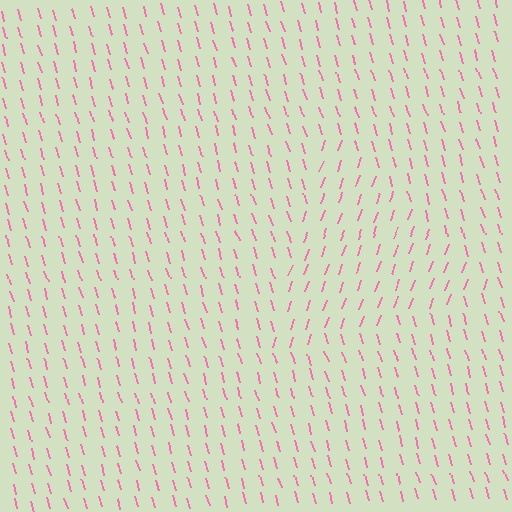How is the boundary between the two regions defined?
The boundary is defined purely by a change in line orientation (approximately 35 degrees difference). All lines are the same color and thickness.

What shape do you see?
I see a triangle.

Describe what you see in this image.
The image is filled with small pink line segments. A triangle region in the image has lines oriented differently from the surrounding lines, creating a visible texture boundary.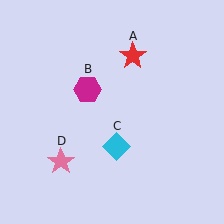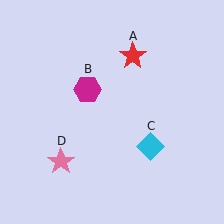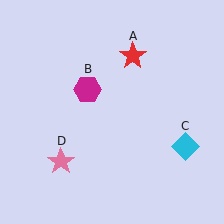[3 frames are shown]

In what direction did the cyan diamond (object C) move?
The cyan diamond (object C) moved right.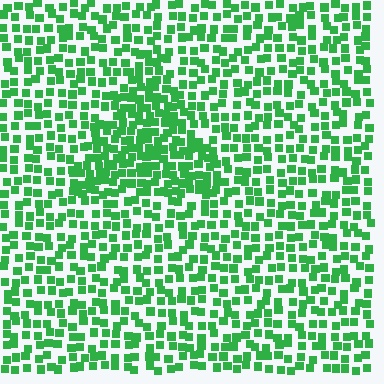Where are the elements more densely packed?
The elements are more densely packed inside the triangle boundary.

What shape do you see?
I see a triangle.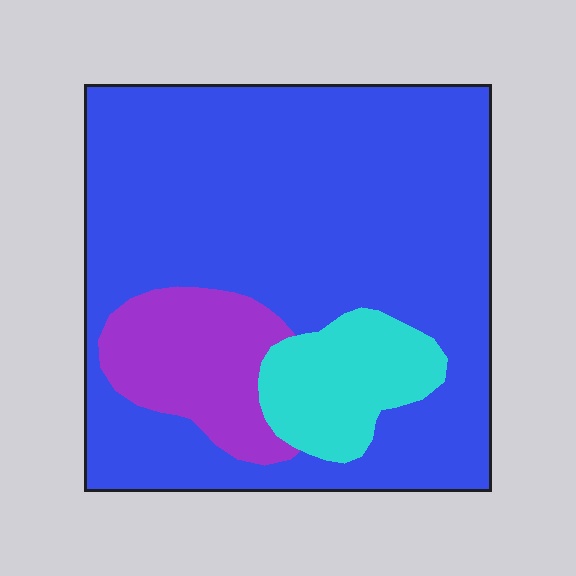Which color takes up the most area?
Blue, at roughly 75%.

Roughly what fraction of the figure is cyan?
Cyan covers 12% of the figure.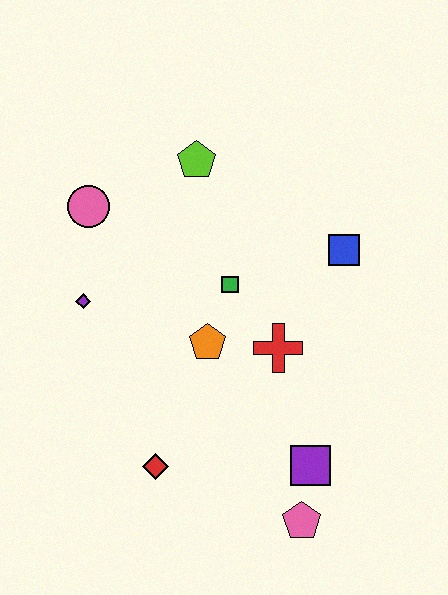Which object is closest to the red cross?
The orange pentagon is closest to the red cross.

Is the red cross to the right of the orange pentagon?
Yes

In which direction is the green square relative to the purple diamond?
The green square is to the right of the purple diamond.